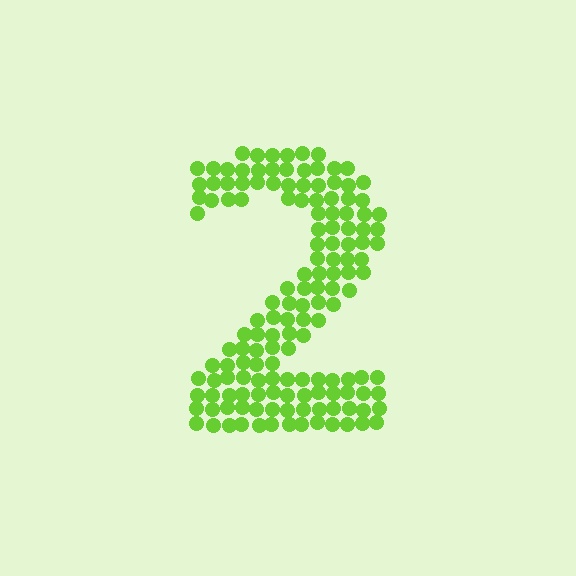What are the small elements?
The small elements are circles.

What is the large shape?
The large shape is the digit 2.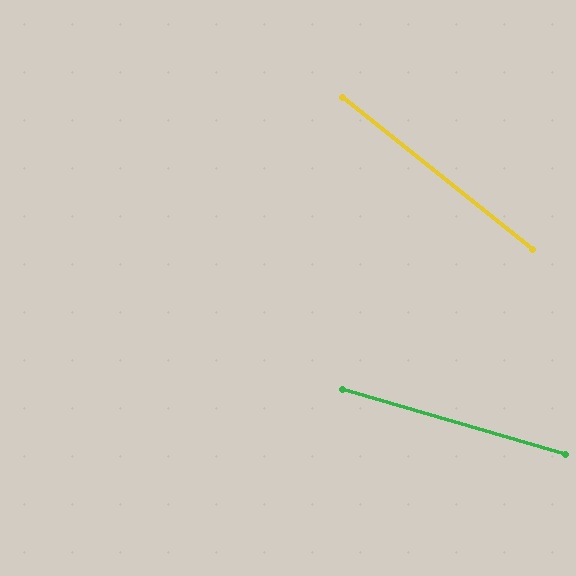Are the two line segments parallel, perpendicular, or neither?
Neither parallel nor perpendicular — they differ by about 22°.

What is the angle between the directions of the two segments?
Approximately 22 degrees.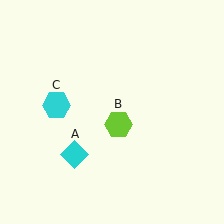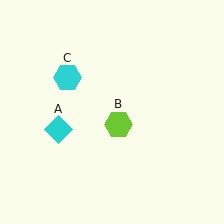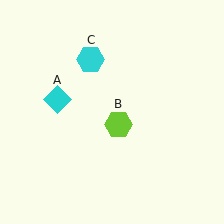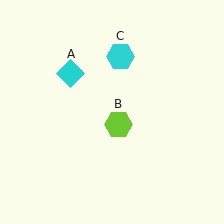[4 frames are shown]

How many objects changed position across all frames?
2 objects changed position: cyan diamond (object A), cyan hexagon (object C).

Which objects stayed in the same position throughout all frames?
Lime hexagon (object B) remained stationary.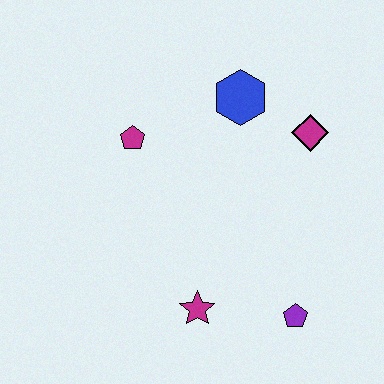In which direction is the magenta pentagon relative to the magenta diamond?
The magenta pentagon is to the left of the magenta diamond.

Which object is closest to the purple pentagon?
The magenta star is closest to the purple pentagon.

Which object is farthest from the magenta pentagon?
The purple pentagon is farthest from the magenta pentagon.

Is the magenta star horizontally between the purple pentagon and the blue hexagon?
No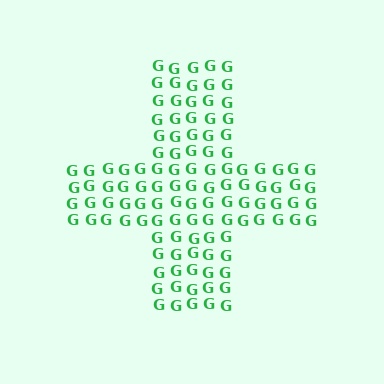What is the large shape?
The large shape is a cross.